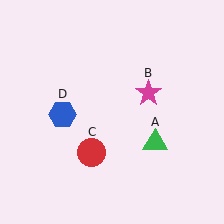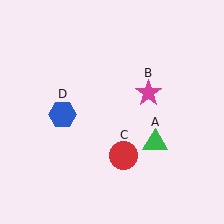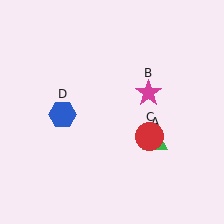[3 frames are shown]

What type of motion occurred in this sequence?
The red circle (object C) rotated counterclockwise around the center of the scene.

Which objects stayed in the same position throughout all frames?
Green triangle (object A) and magenta star (object B) and blue hexagon (object D) remained stationary.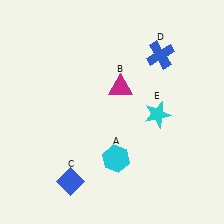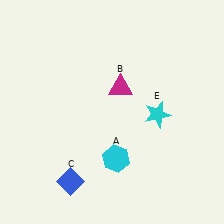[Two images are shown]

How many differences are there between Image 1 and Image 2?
There is 1 difference between the two images.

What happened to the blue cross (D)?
The blue cross (D) was removed in Image 2. It was in the top-right area of Image 1.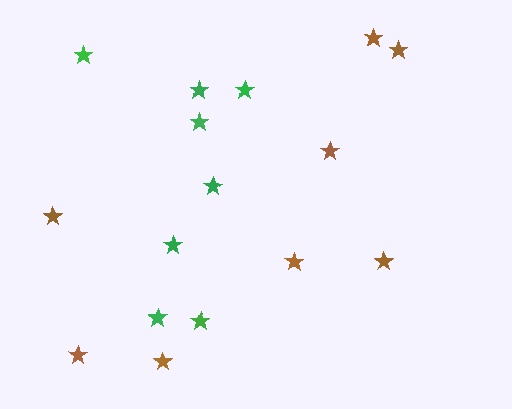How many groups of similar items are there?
There are 2 groups: one group of brown stars (8) and one group of green stars (8).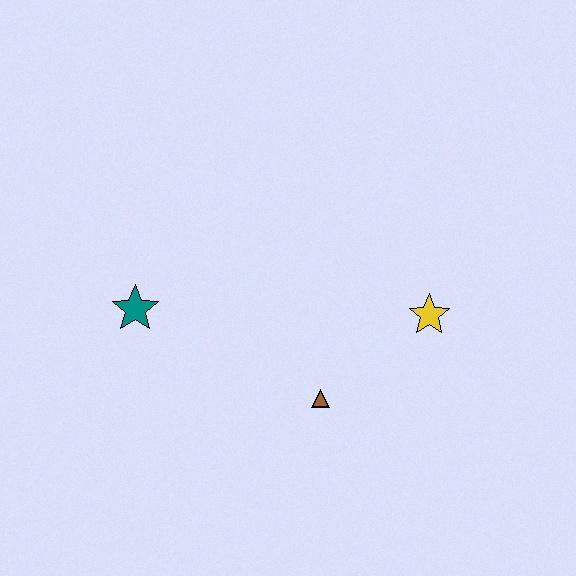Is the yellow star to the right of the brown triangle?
Yes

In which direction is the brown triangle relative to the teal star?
The brown triangle is to the right of the teal star.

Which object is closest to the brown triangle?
The yellow star is closest to the brown triangle.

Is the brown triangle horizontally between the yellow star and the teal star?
Yes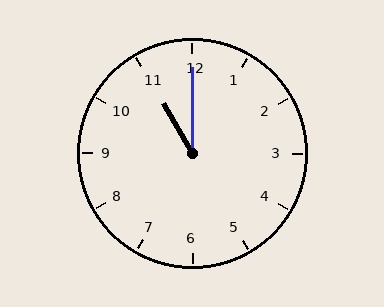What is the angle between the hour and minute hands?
Approximately 30 degrees.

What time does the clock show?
11:00.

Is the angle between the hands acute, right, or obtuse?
It is acute.